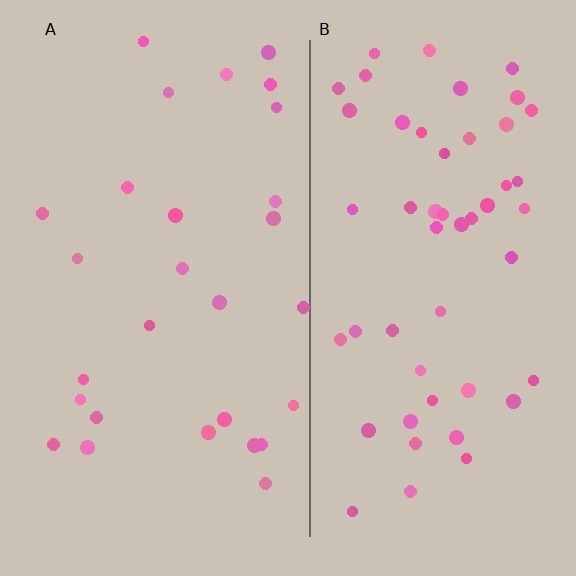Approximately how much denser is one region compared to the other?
Approximately 1.9× — region B over region A.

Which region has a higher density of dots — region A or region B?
B (the right).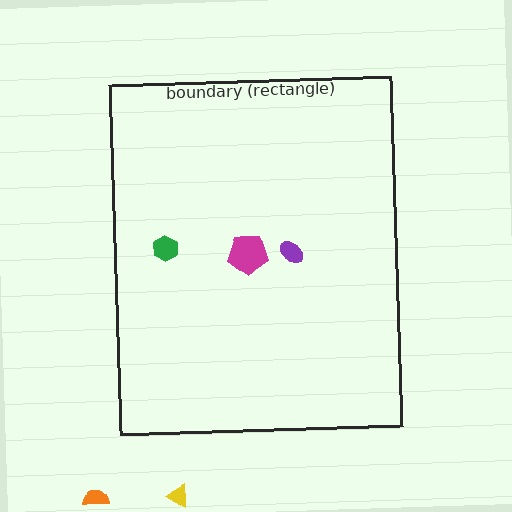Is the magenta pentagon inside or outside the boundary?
Inside.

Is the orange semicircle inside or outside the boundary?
Outside.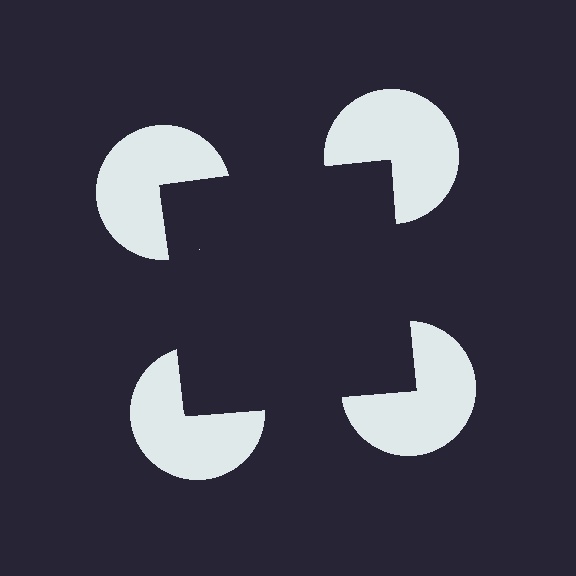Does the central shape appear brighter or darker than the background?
It typically appears slightly darker than the background, even though no actual brightness change is drawn.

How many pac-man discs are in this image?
There are 4 — one at each vertex of the illusory square.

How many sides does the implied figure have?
4 sides.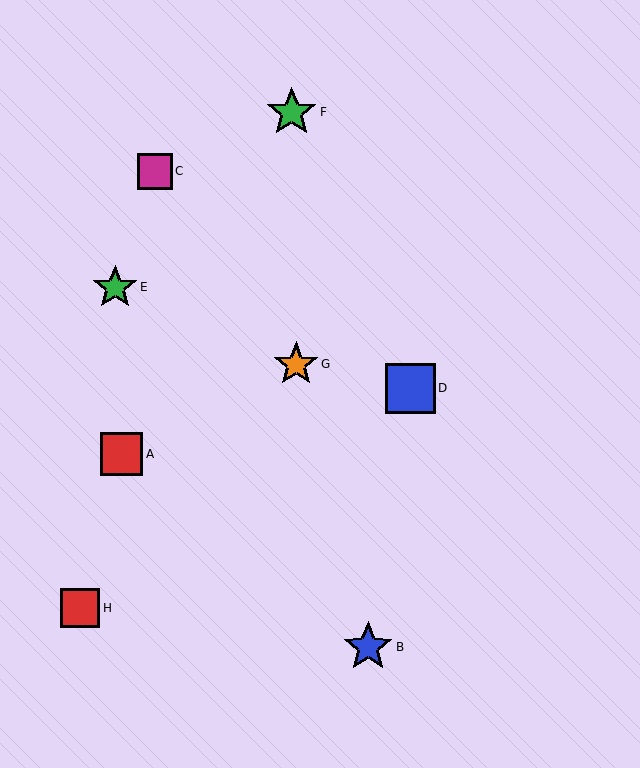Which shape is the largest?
The green star (labeled F) is the largest.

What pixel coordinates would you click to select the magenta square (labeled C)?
Click at (155, 171) to select the magenta square C.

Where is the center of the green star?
The center of the green star is at (292, 112).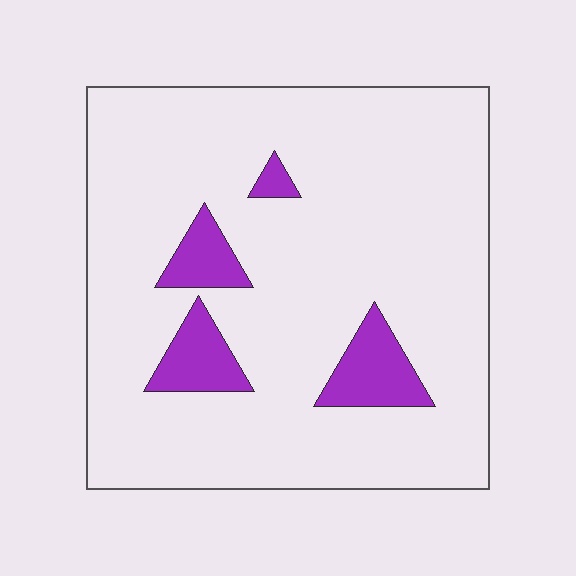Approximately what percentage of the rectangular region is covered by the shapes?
Approximately 10%.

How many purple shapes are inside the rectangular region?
4.